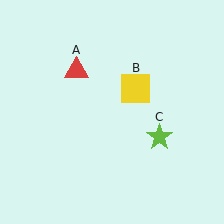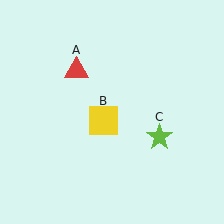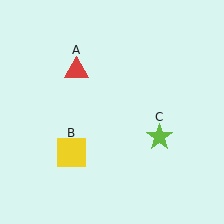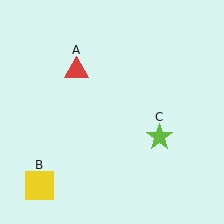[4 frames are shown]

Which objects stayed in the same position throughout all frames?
Red triangle (object A) and lime star (object C) remained stationary.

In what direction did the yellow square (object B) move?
The yellow square (object B) moved down and to the left.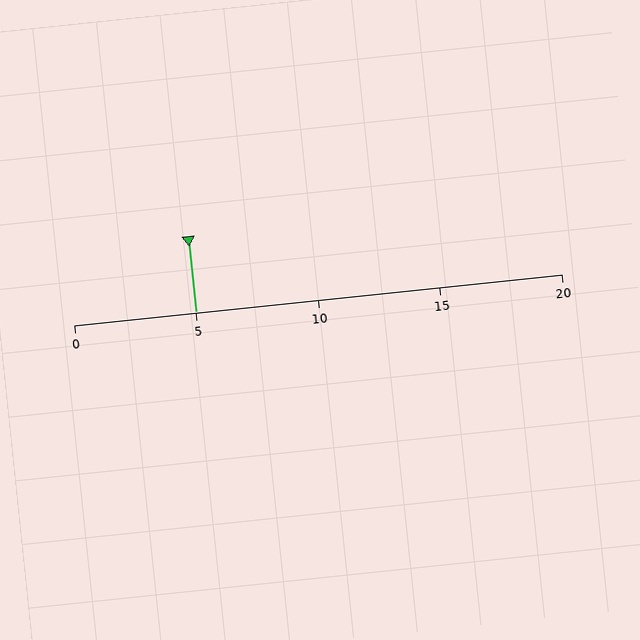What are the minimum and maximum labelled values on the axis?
The axis runs from 0 to 20.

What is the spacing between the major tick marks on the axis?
The major ticks are spaced 5 apart.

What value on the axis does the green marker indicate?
The marker indicates approximately 5.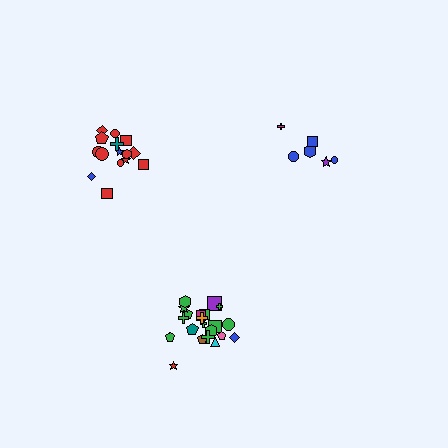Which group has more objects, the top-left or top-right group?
The top-left group.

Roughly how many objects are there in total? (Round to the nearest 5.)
Roughly 45 objects in total.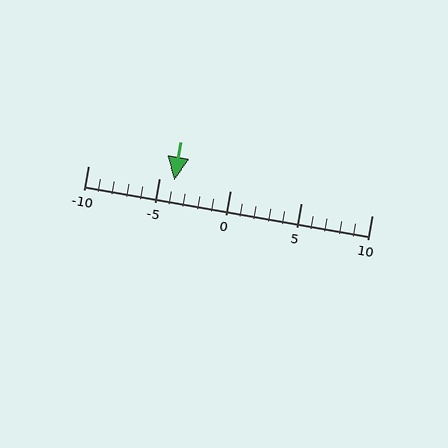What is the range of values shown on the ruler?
The ruler shows values from -10 to 10.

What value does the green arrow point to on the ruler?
The green arrow points to approximately -4.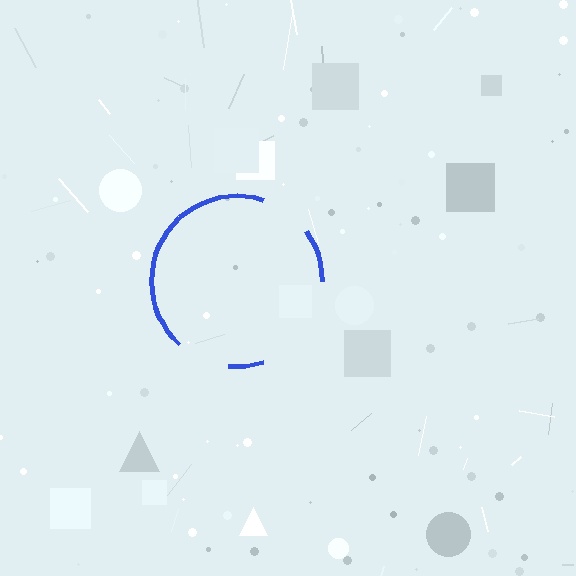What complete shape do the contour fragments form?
The contour fragments form a circle.